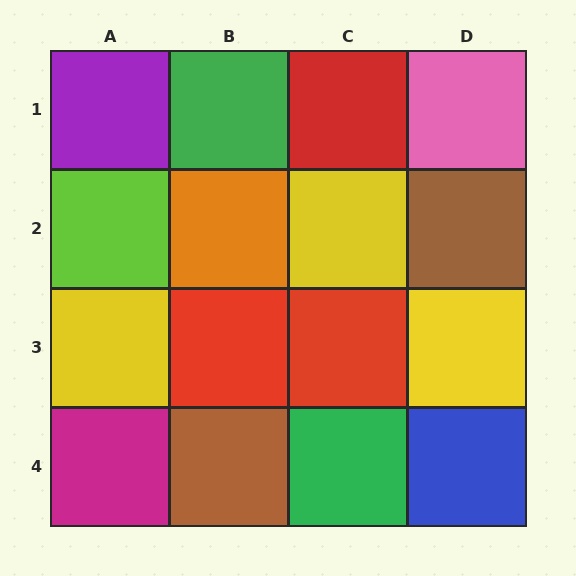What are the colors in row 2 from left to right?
Lime, orange, yellow, brown.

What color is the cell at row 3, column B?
Red.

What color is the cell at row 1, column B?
Green.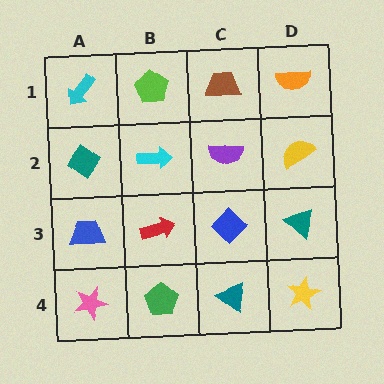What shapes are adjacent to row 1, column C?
A purple semicircle (row 2, column C), a lime pentagon (row 1, column B), an orange semicircle (row 1, column D).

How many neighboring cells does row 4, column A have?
2.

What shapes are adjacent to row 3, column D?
A yellow semicircle (row 2, column D), a yellow star (row 4, column D), a blue diamond (row 3, column C).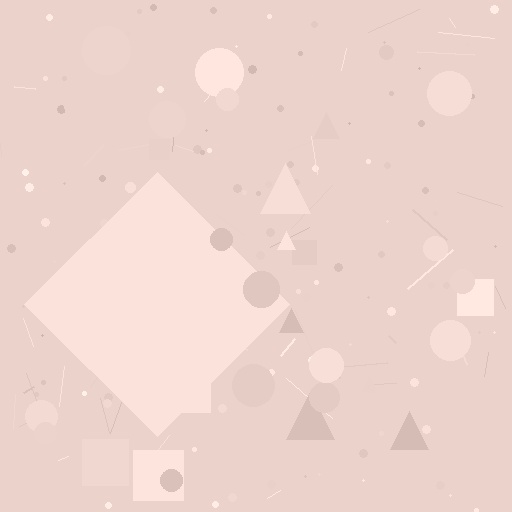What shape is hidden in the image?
A diamond is hidden in the image.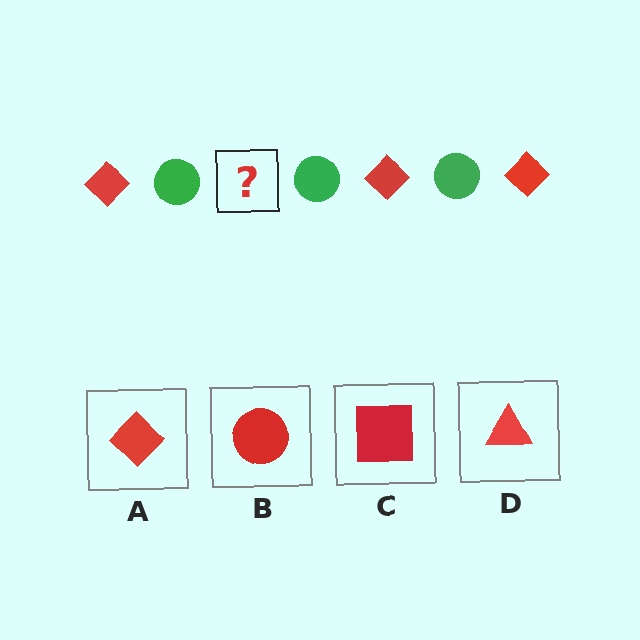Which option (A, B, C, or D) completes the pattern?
A.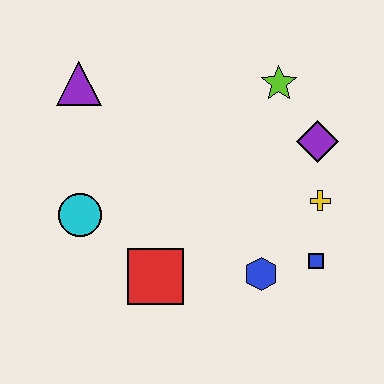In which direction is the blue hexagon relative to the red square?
The blue hexagon is to the right of the red square.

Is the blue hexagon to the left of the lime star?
Yes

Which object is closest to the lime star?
The purple diamond is closest to the lime star.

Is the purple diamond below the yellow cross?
No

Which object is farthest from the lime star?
The cyan circle is farthest from the lime star.